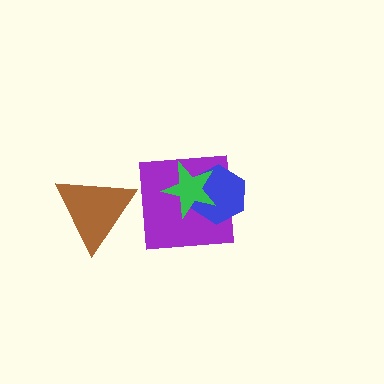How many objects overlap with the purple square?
2 objects overlap with the purple square.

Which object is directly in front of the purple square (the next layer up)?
The blue hexagon is directly in front of the purple square.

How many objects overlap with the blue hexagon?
2 objects overlap with the blue hexagon.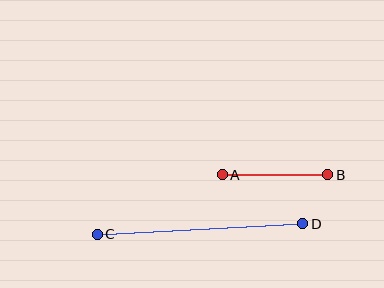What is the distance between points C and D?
The distance is approximately 206 pixels.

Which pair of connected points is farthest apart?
Points C and D are farthest apart.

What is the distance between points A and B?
The distance is approximately 105 pixels.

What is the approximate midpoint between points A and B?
The midpoint is at approximately (275, 175) pixels.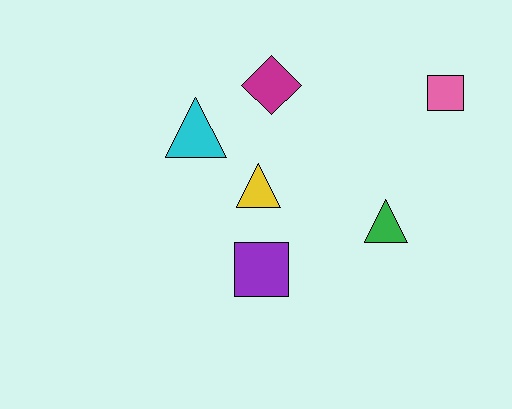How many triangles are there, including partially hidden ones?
There are 3 triangles.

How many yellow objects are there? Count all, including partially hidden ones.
There is 1 yellow object.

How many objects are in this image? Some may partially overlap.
There are 6 objects.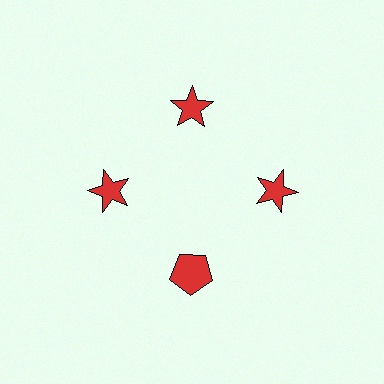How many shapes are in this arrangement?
There are 4 shapes arranged in a ring pattern.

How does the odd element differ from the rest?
It has a different shape: pentagon instead of star.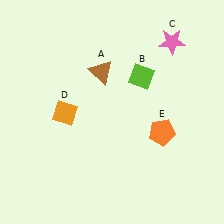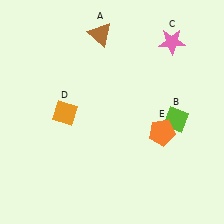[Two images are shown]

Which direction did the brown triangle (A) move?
The brown triangle (A) moved up.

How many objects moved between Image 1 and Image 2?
2 objects moved between the two images.